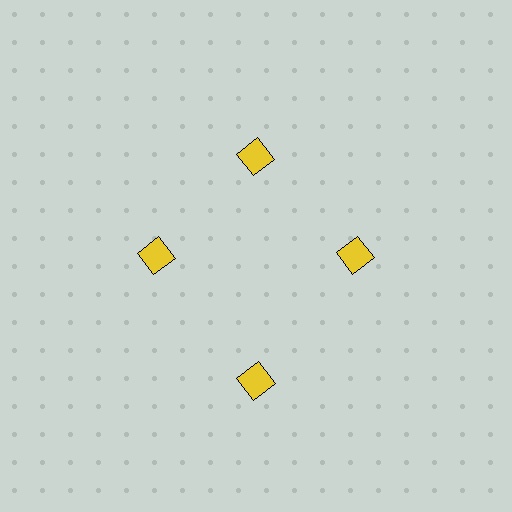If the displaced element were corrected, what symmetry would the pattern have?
It would have 4-fold rotational symmetry — the pattern would map onto itself every 90 degrees.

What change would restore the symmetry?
The symmetry would be restored by moving it inward, back onto the ring so that all 4 squares sit at equal angles and equal distance from the center.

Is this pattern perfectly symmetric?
No. The 4 yellow squares are arranged in a ring, but one element near the 6 o'clock position is pushed outward from the center, breaking the 4-fold rotational symmetry.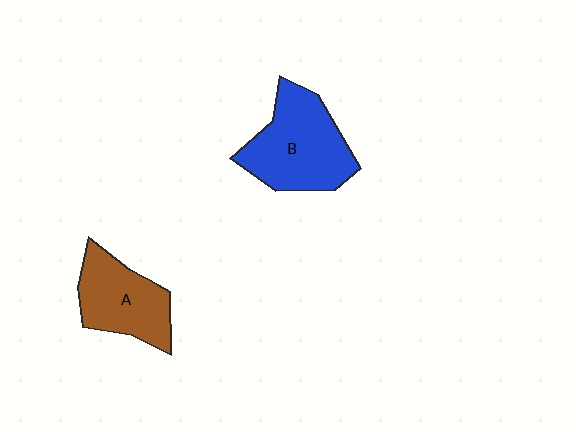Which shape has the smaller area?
Shape A (brown).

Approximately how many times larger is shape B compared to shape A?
Approximately 1.3 times.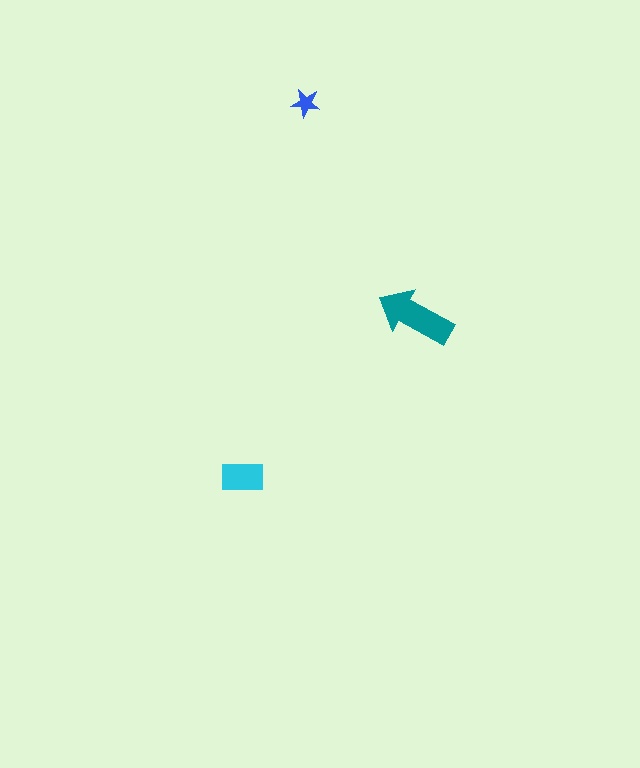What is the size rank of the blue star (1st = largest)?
3rd.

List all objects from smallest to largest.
The blue star, the cyan rectangle, the teal arrow.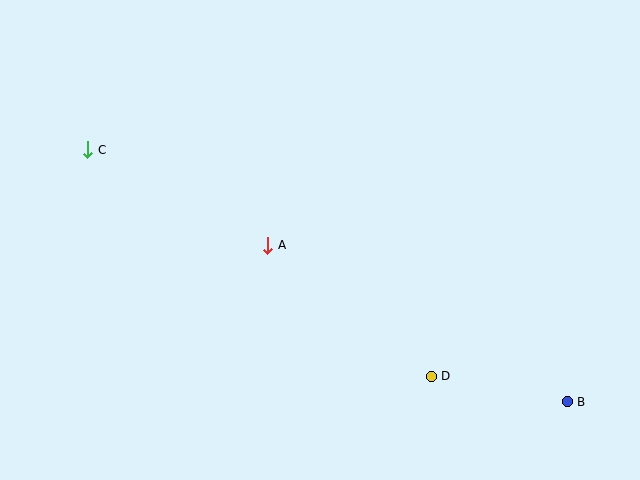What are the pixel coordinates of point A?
Point A is at (268, 245).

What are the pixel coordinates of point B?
Point B is at (567, 402).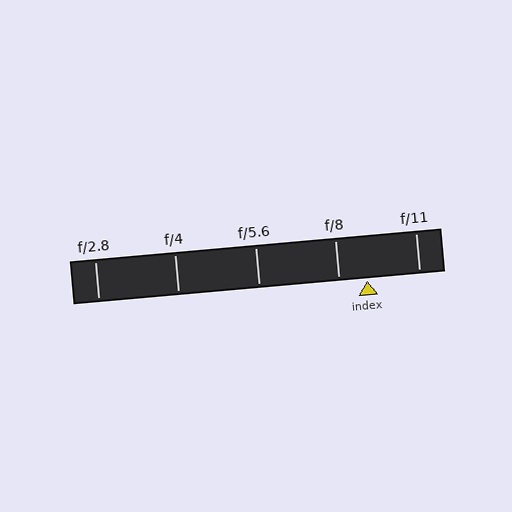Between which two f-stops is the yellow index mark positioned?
The index mark is between f/8 and f/11.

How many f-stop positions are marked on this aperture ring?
There are 5 f-stop positions marked.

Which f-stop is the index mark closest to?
The index mark is closest to f/8.